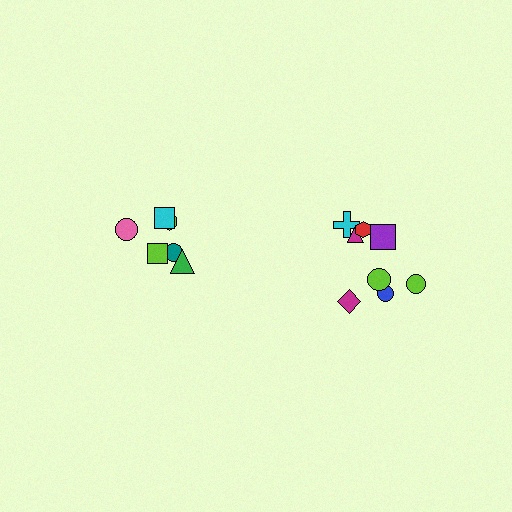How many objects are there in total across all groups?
There are 14 objects.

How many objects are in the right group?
There are 8 objects.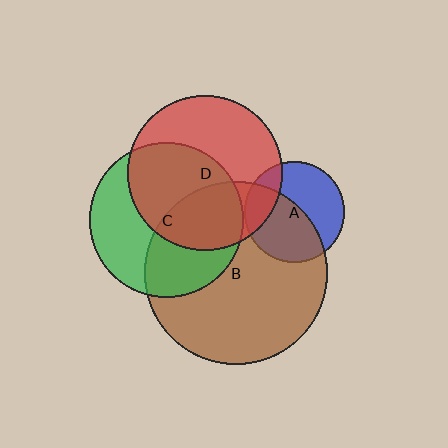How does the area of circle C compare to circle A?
Approximately 2.4 times.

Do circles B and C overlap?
Yes.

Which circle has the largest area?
Circle B (brown).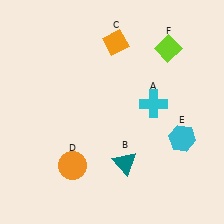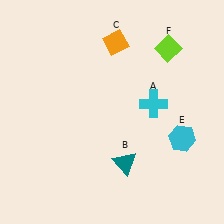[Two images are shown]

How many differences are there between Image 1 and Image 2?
There is 1 difference between the two images.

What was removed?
The orange circle (D) was removed in Image 2.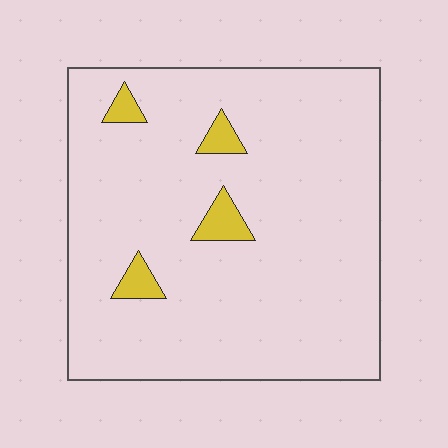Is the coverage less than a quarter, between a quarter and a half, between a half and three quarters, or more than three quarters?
Less than a quarter.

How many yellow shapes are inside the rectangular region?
4.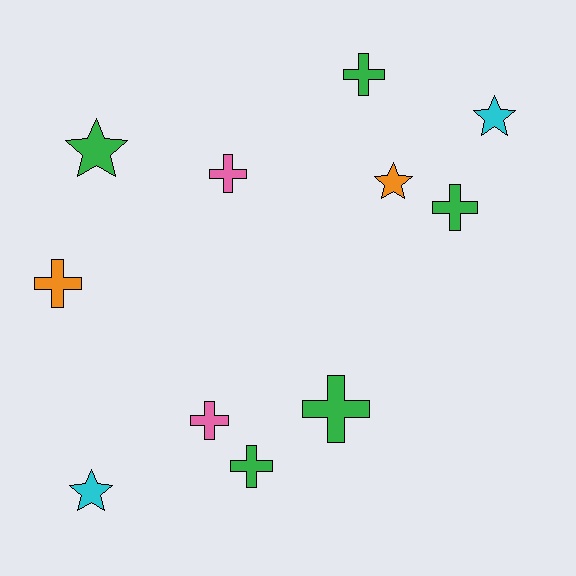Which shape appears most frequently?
Cross, with 7 objects.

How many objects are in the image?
There are 11 objects.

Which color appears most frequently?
Green, with 5 objects.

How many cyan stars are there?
There are 2 cyan stars.